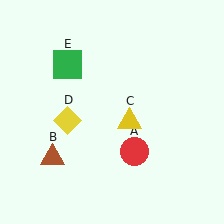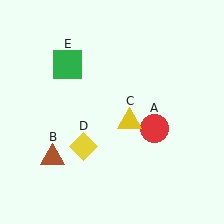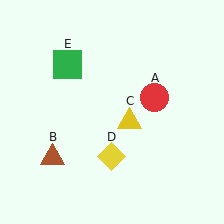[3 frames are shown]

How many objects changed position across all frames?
2 objects changed position: red circle (object A), yellow diamond (object D).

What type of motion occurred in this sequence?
The red circle (object A), yellow diamond (object D) rotated counterclockwise around the center of the scene.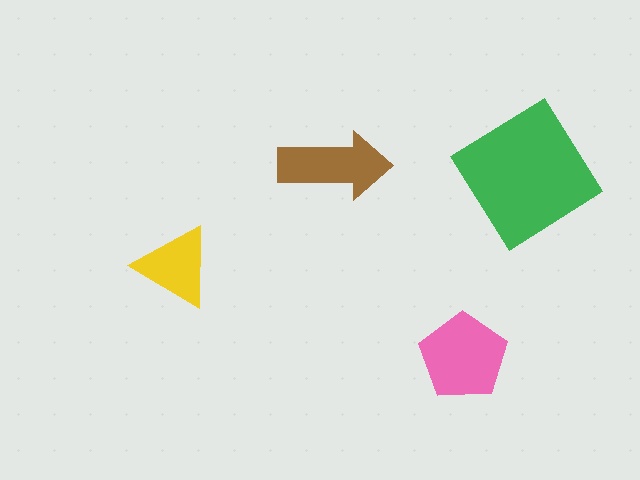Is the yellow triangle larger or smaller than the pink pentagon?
Smaller.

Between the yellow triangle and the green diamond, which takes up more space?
The green diamond.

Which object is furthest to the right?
The green diamond is rightmost.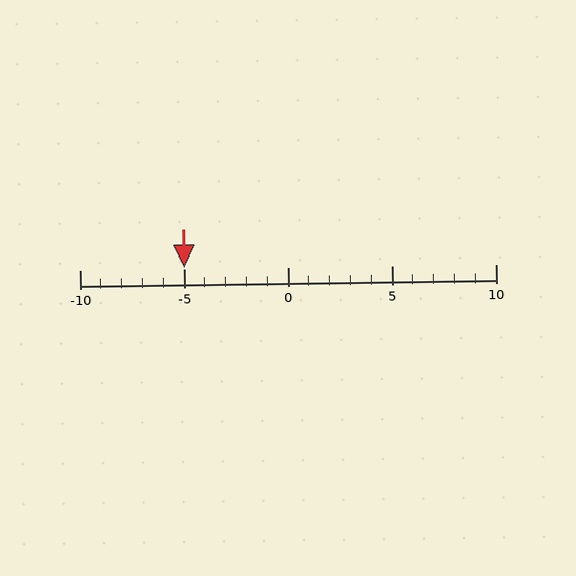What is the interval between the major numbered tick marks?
The major tick marks are spaced 5 units apart.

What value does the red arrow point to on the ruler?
The red arrow points to approximately -5.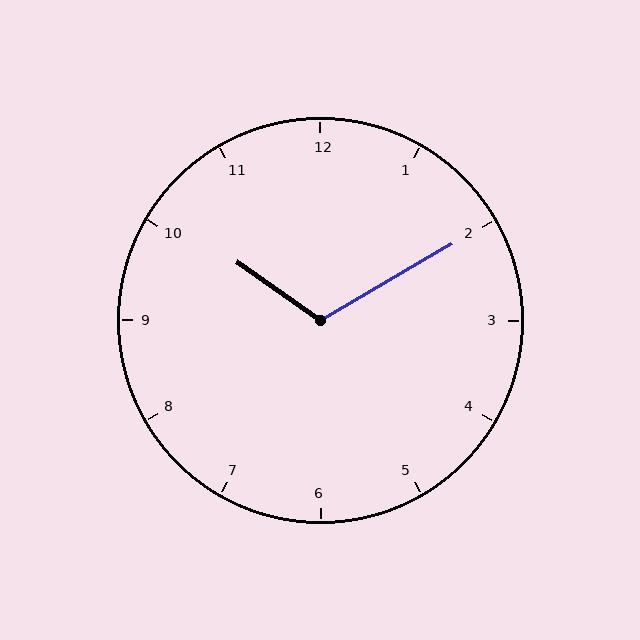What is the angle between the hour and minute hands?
Approximately 115 degrees.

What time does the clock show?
10:10.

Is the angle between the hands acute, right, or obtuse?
It is obtuse.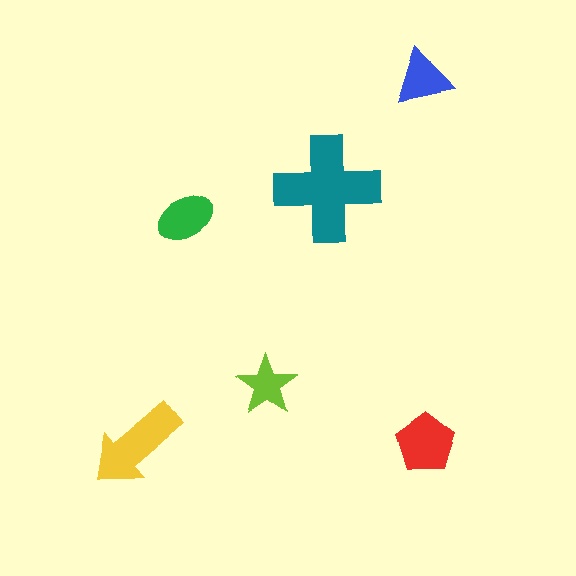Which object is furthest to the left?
The yellow arrow is leftmost.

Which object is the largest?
The teal cross.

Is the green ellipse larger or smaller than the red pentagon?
Smaller.